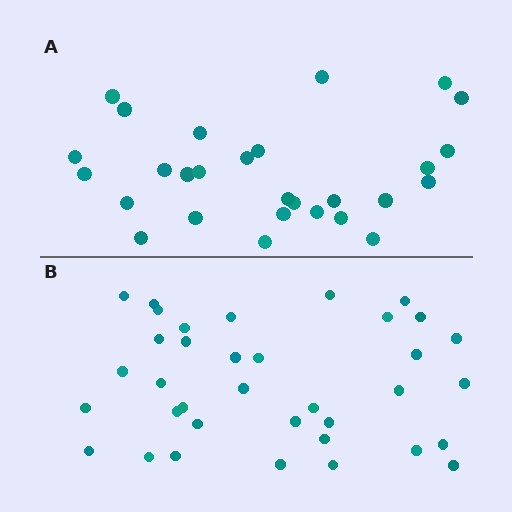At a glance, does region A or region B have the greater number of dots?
Region B (the bottom region) has more dots.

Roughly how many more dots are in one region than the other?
Region B has roughly 8 or so more dots than region A.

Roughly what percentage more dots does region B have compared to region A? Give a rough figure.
About 30% more.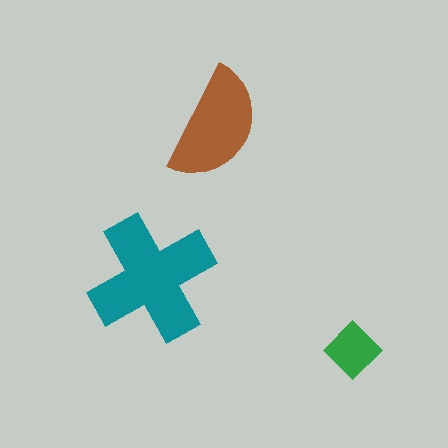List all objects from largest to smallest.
The teal cross, the brown semicircle, the green diamond.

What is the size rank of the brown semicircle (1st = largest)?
2nd.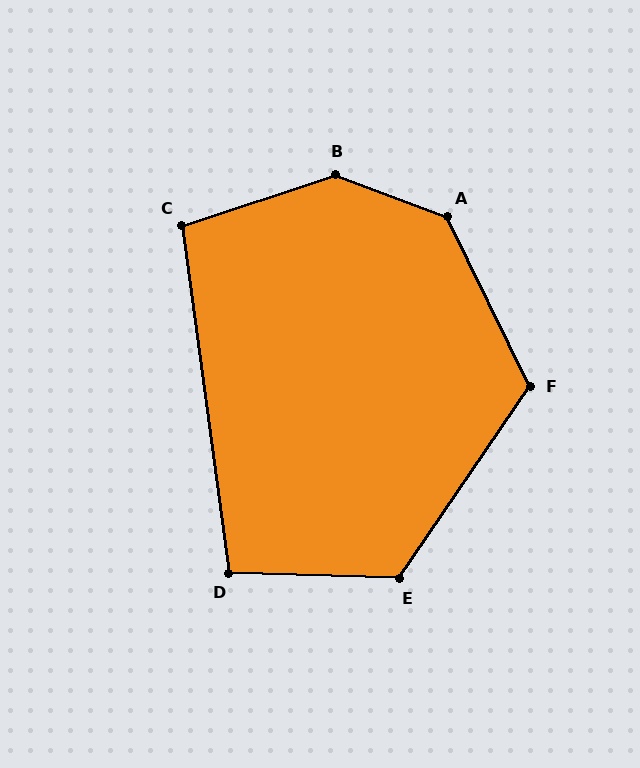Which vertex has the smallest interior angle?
D, at approximately 99 degrees.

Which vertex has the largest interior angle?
B, at approximately 141 degrees.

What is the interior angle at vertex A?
Approximately 137 degrees (obtuse).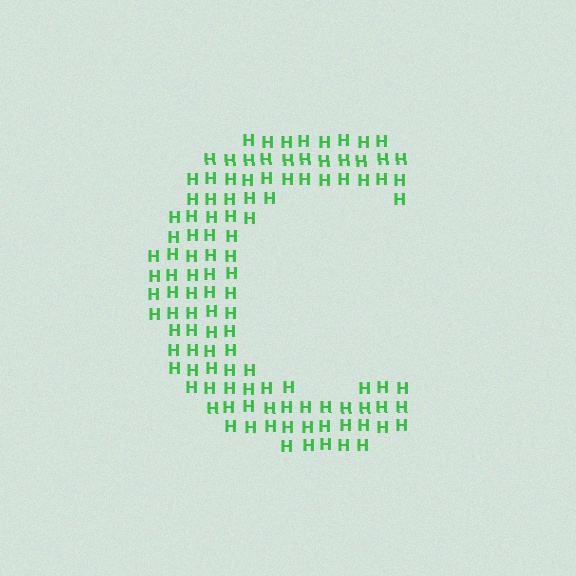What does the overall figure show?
The overall figure shows the letter C.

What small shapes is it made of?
It is made of small letter H's.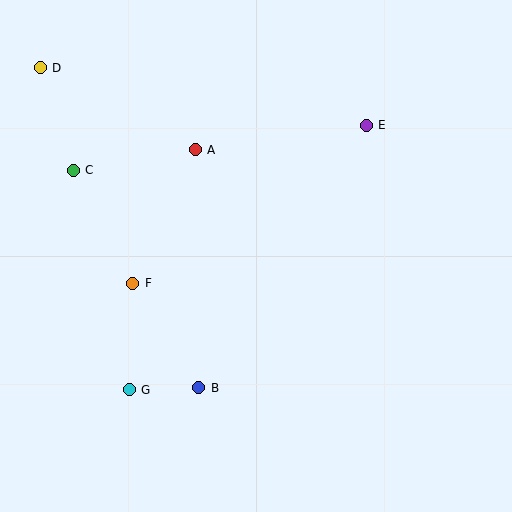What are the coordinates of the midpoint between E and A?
The midpoint between E and A is at (281, 138).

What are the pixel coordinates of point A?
Point A is at (195, 150).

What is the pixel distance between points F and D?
The distance between F and D is 234 pixels.